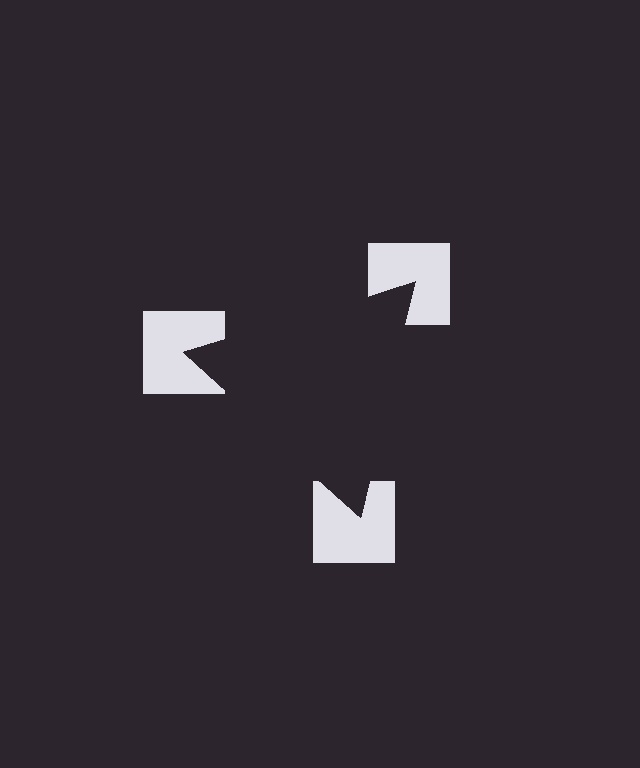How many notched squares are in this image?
There are 3 — one at each vertex of the illusory triangle.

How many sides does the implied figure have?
3 sides.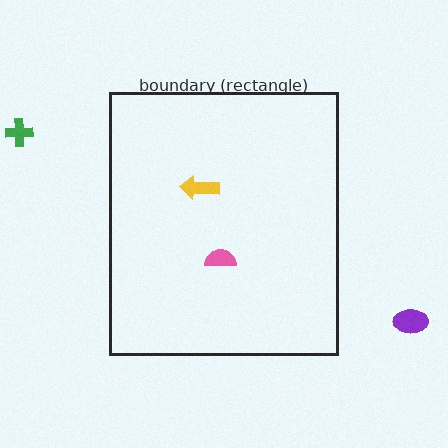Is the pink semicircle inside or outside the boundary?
Inside.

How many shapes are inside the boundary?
2 inside, 2 outside.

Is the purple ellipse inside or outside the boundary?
Outside.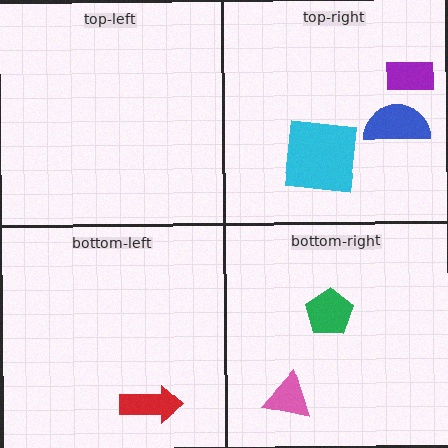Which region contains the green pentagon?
The bottom-right region.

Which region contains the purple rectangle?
The top-right region.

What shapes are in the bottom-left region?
The red arrow.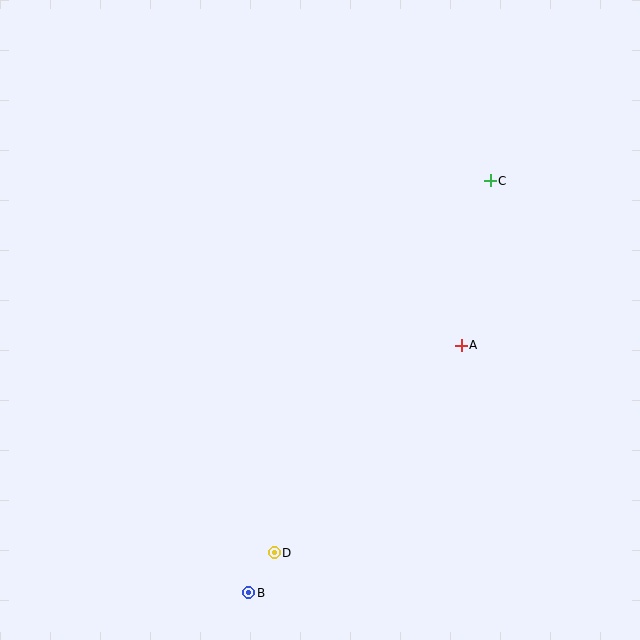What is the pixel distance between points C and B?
The distance between C and B is 477 pixels.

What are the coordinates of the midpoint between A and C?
The midpoint between A and C is at (476, 263).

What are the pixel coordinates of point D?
Point D is at (274, 553).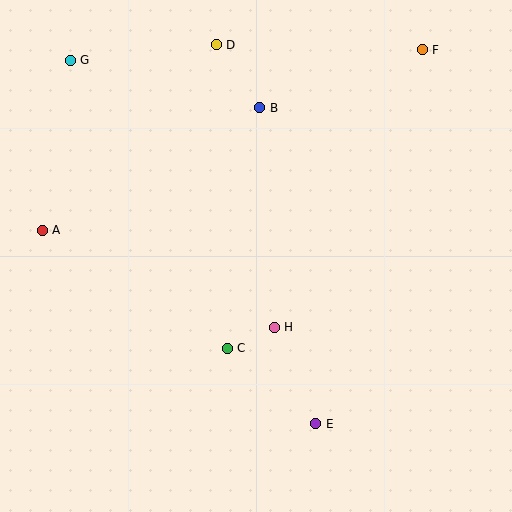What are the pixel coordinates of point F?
Point F is at (422, 50).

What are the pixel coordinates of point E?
Point E is at (316, 424).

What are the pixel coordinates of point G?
Point G is at (70, 60).